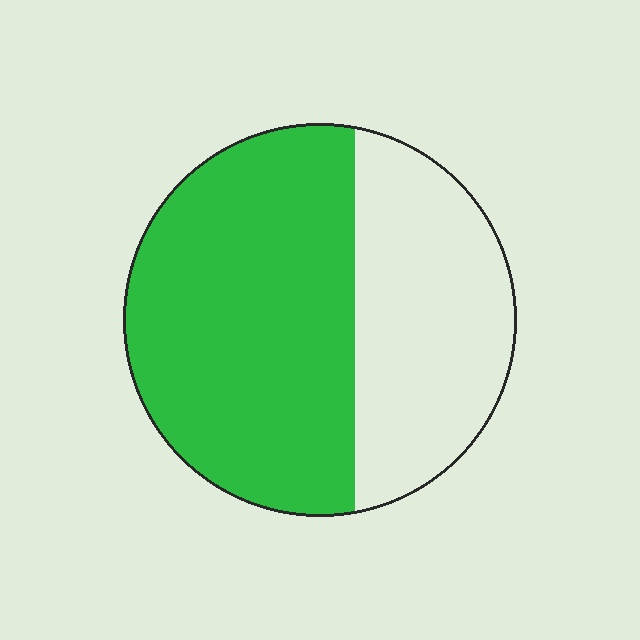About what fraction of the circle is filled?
About five eighths (5/8).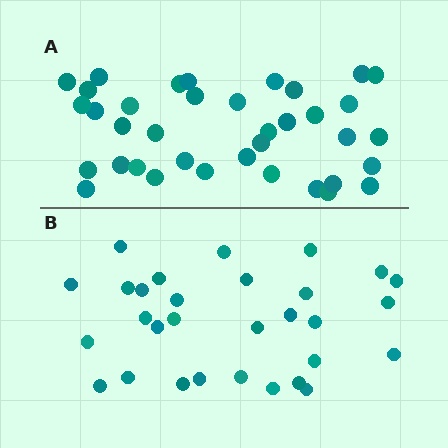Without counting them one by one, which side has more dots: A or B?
Region A (the top region) has more dots.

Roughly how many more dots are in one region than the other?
Region A has roughly 8 or so more dots than region B.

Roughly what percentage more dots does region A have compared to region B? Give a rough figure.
About 25% more.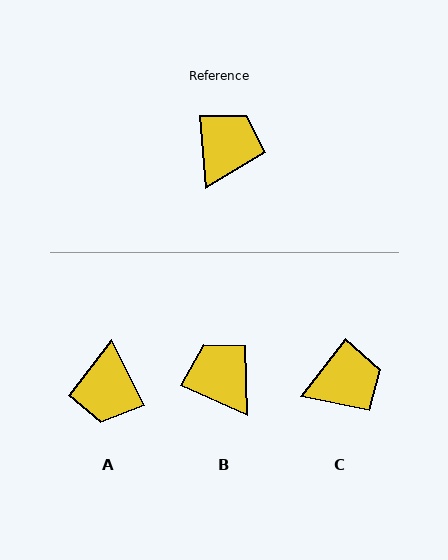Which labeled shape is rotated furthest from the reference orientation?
A, about 158 degrees away.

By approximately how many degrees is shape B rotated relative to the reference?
Approximately 61 degrees counter-clockwise.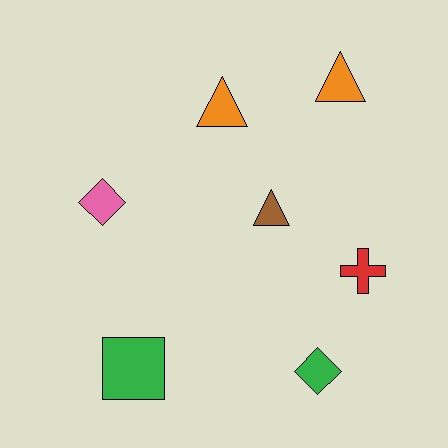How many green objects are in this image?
There are 2 green objects.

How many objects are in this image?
There are 7 objects.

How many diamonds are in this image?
There are 2 diamonds.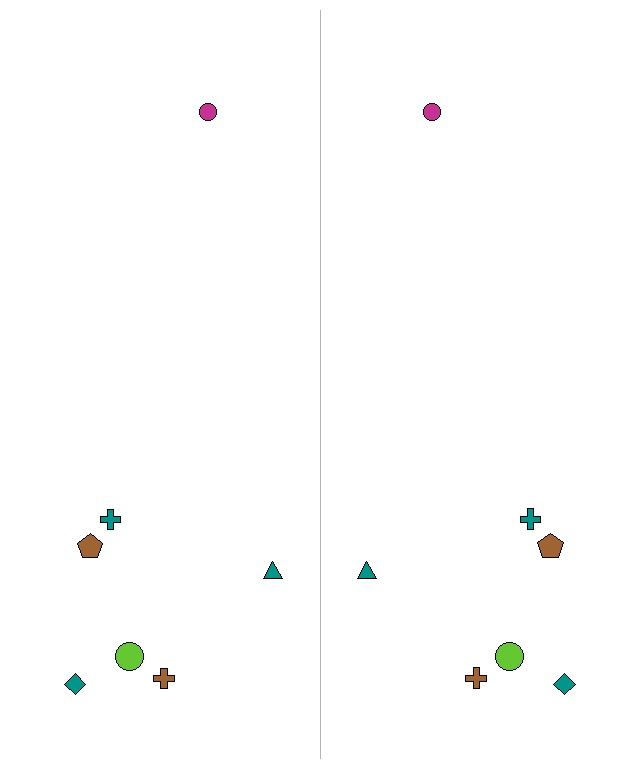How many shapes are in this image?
There are 14 shapes in this image.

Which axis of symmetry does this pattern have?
The pattern has a vertical axis of symmetry running through the center of the image.